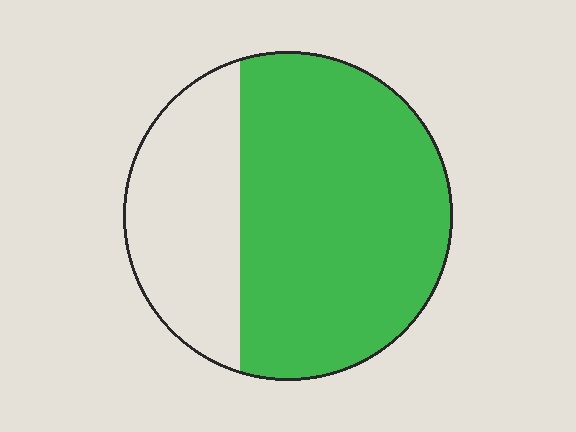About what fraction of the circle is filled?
About two thirds (2/3).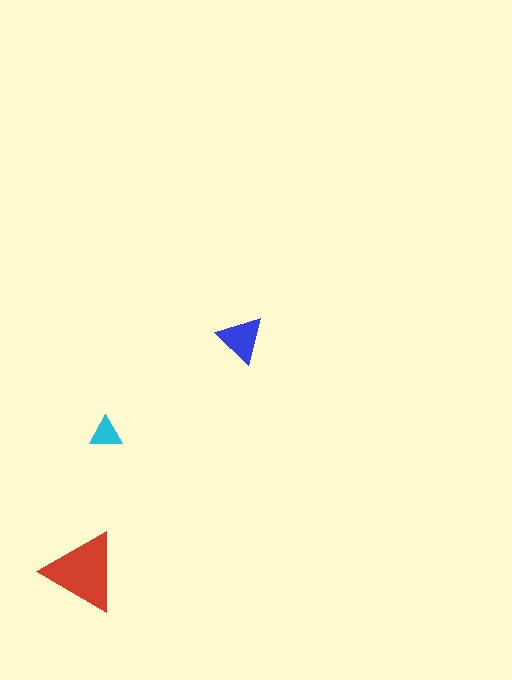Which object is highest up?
The blue triangle is topmost.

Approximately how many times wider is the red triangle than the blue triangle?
About 1.5 times wider.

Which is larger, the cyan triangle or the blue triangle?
The blue one.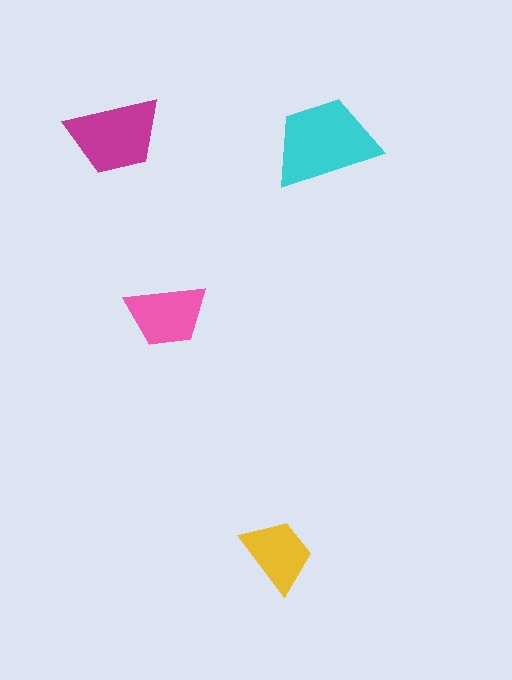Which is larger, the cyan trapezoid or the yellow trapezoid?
The cyan one.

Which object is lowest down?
The yellow trapezoid is bottommost.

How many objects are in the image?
There are 4 objects in the image.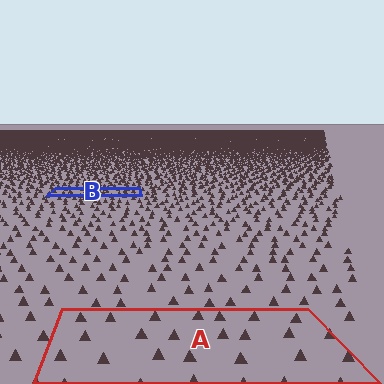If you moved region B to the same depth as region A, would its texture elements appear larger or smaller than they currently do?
They would appear larger. At a closer depth, the same texture elements are projected at a bigger on-screen size.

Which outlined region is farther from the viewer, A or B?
Region B is farther from the viewer — the texture elements inside it appear smaller and more densely packed.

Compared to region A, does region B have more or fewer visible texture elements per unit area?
Region B has more texture elements per unit area — they are packed more densely because it is farther away.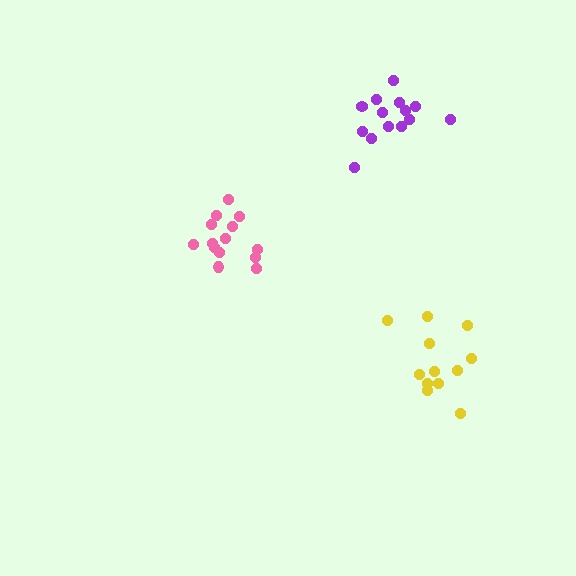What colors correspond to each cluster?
The clusters are colored: pink, purple, yellow.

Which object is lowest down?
The yellow cluster is bottommost.